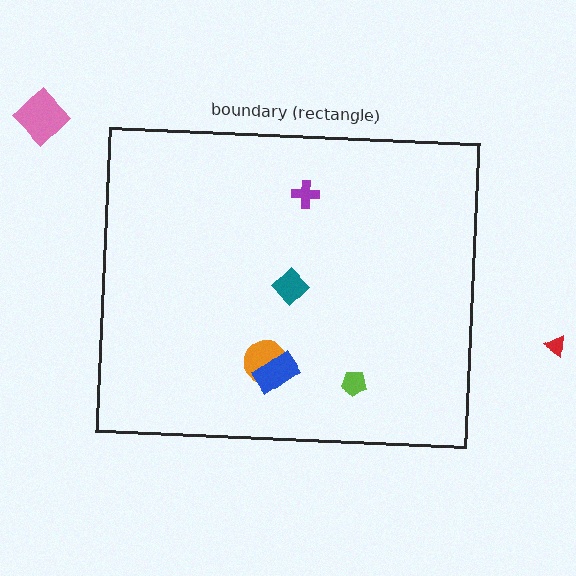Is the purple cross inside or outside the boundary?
Inside.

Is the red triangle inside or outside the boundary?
Outside.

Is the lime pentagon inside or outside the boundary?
Inside.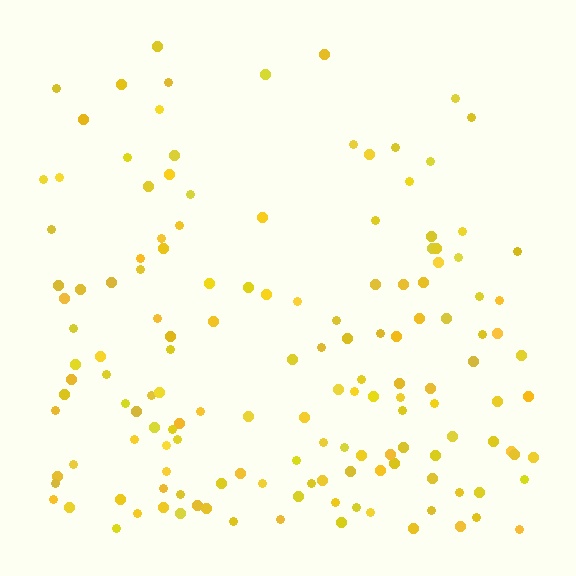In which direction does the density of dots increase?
From top to bottom, with the bottom side densest.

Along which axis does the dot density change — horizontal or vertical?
Vertical.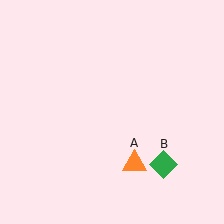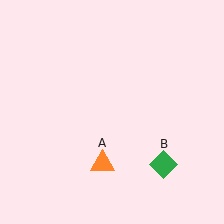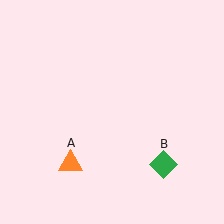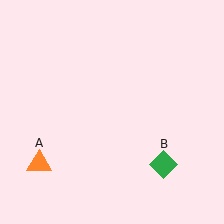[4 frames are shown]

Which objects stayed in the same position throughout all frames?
Green diamond (object B) remained stationary.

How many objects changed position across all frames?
1 object changed position: orange triangle (object A).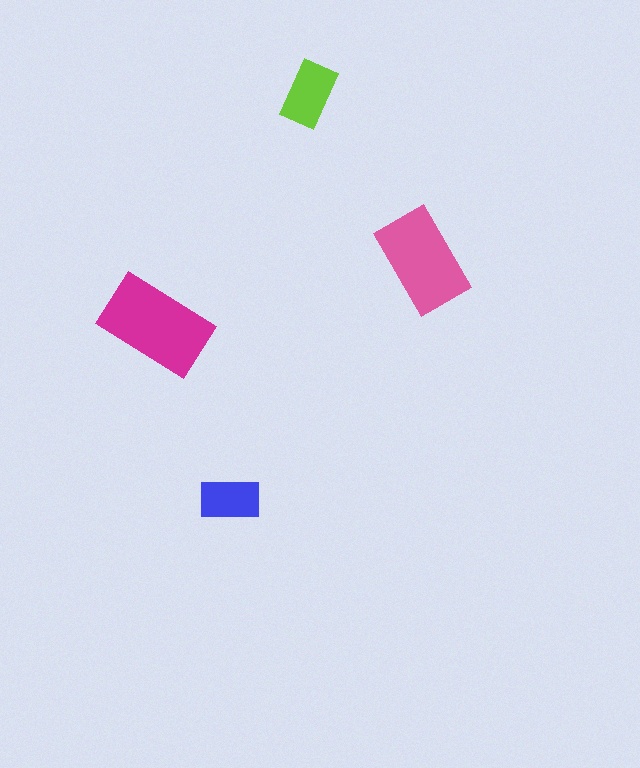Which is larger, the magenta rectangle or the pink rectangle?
The magenta one.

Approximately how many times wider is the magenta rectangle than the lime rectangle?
About 1.5 times wider.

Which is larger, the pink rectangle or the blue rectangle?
The pink one.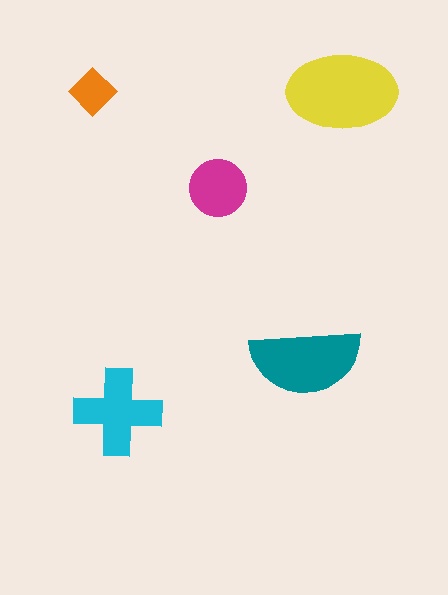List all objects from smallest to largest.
The orange diamond, the magenta circle, the cyan cross, the teal semicircle, the yellow ellipse.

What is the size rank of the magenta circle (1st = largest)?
4th.